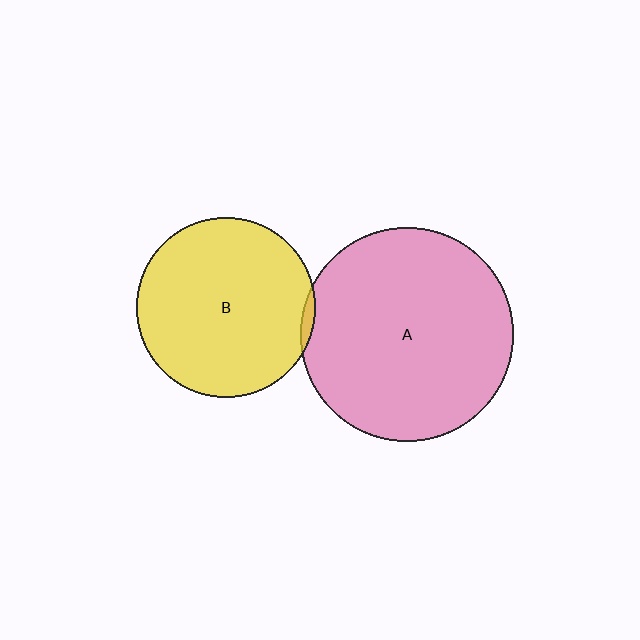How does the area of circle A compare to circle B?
Approximately 1.4 times.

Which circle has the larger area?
Circle A (pink).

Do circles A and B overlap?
Yes.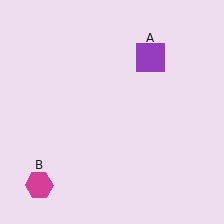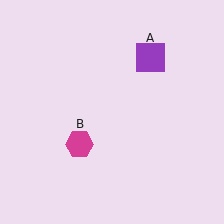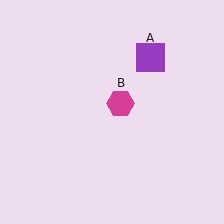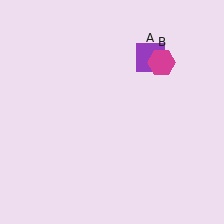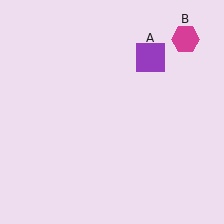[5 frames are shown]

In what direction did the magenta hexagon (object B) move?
The magenta hexagon (object B) moved up and to the right.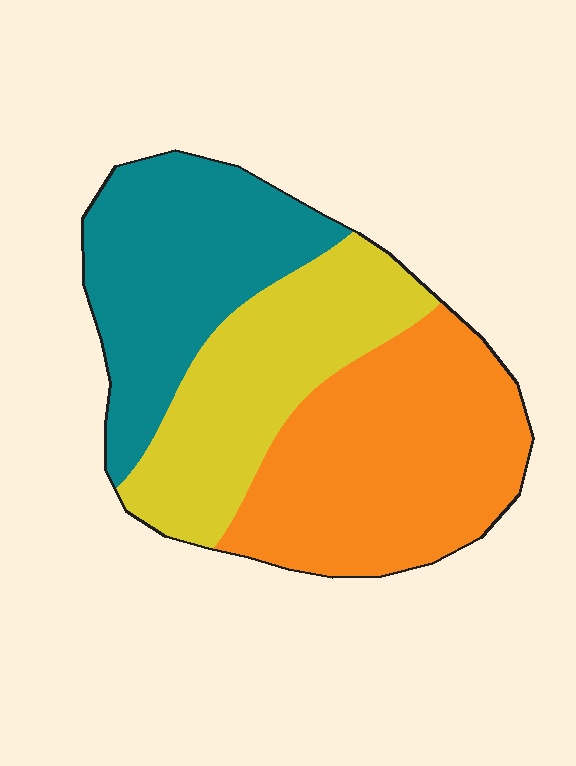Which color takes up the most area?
Orange, at roughly 40%.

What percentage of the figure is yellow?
Yellow takes up between a sixth and a third of the figure.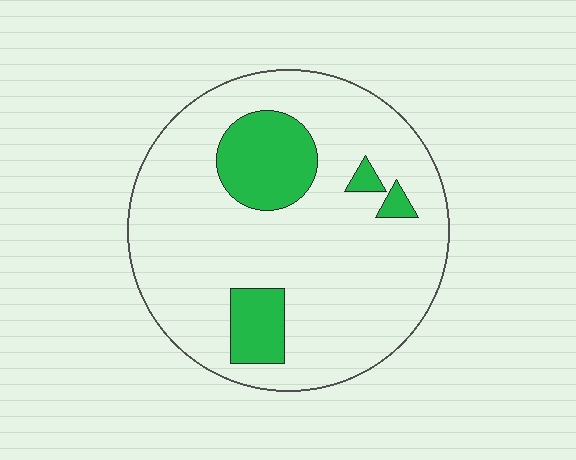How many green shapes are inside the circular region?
4.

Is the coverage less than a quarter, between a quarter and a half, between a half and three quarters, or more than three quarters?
Less than a quarter.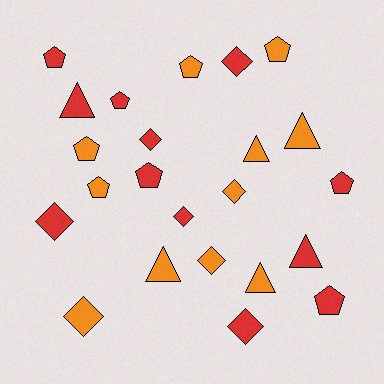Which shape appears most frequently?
Pentagon, with 9 objects.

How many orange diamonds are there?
There are 3 orange diamonds.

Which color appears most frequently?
Red, with 12 objects.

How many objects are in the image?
There are 23 objects.